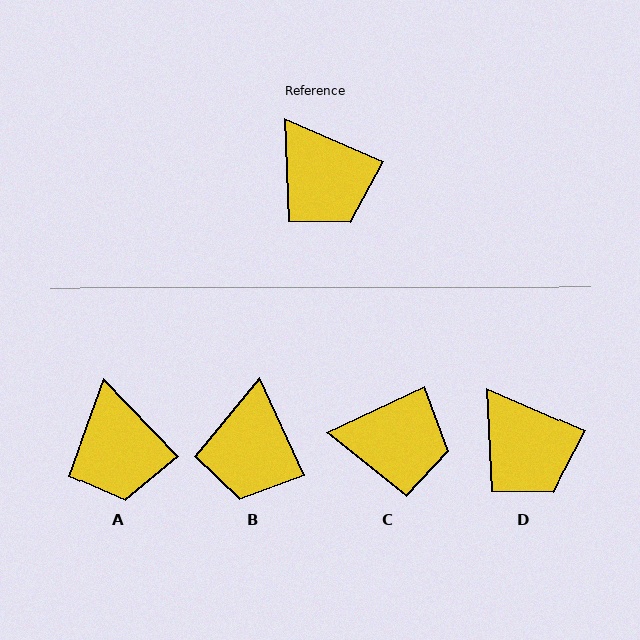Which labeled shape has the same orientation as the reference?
D.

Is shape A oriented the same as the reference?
No, it is off by about 23 degrees.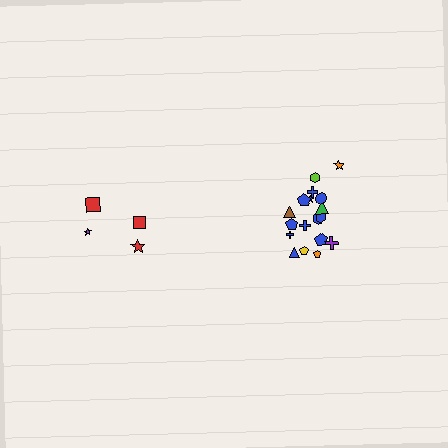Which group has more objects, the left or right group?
The right group.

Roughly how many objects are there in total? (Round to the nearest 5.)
Roughly 20 objects in total.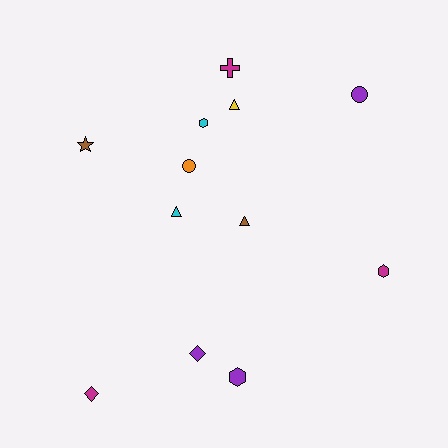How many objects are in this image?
There are 12 objects.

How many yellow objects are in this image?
There is 1 yellow object.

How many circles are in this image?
There are 2 circles.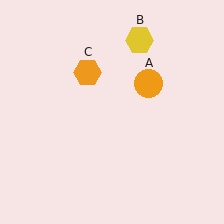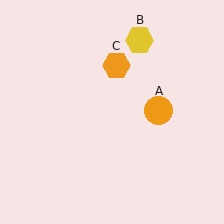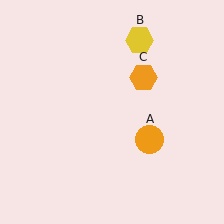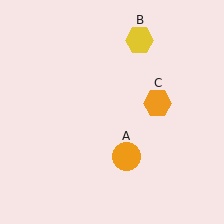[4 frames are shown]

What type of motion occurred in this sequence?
The orange circle (object A), orange hexagon (object C) rotated clockwise around the center of the scene.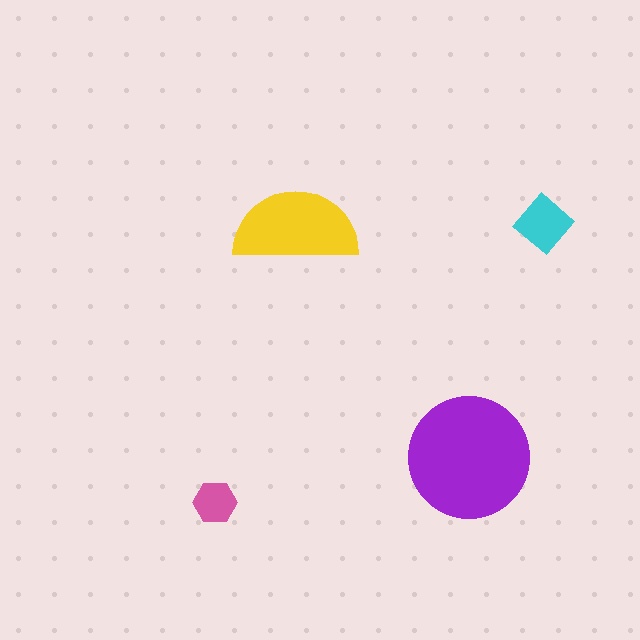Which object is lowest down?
The pink hexagon is bottommost.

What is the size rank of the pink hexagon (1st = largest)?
4th.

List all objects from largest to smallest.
The purple circle, the yellow semicircle, the cyan diamond, the pink hexagon.